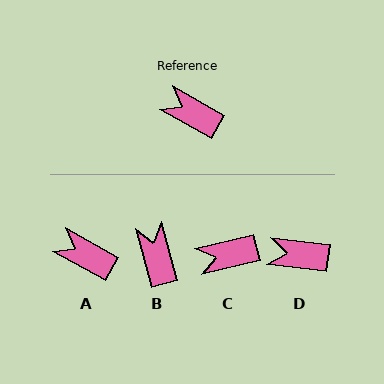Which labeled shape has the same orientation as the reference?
A.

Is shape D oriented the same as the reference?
No, it is off by about 22 degrees.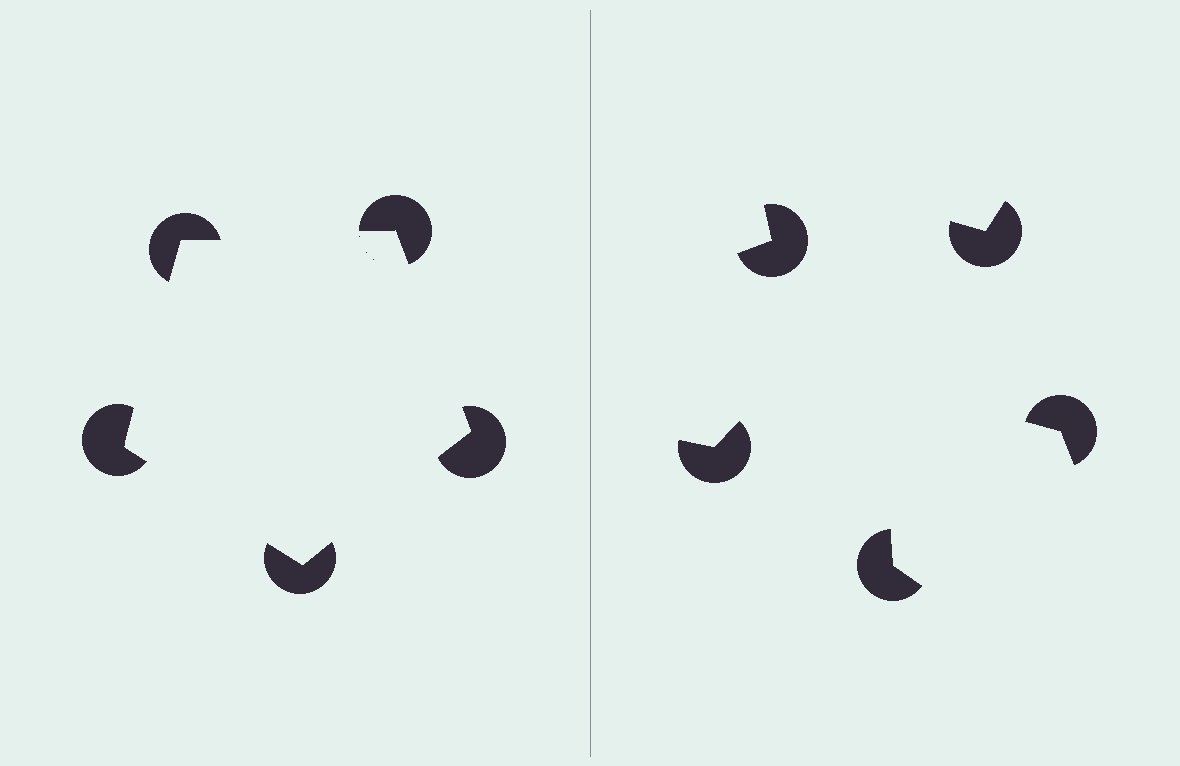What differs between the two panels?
The pac-man discs are positioned identically on both sides; only the wedge orientations differ. On the left they align to a pentagon; on the right they are misaligned.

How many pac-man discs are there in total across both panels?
10 — 5 on each side.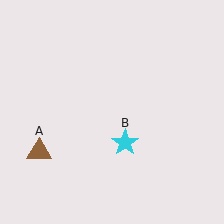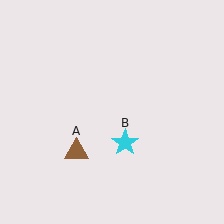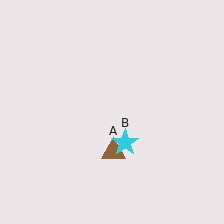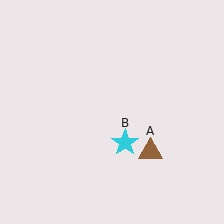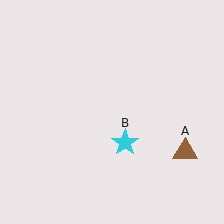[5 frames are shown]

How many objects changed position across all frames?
1 object changed position: brown triangle (object A).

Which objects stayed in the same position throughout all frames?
Cyan star (object B) remained stationary.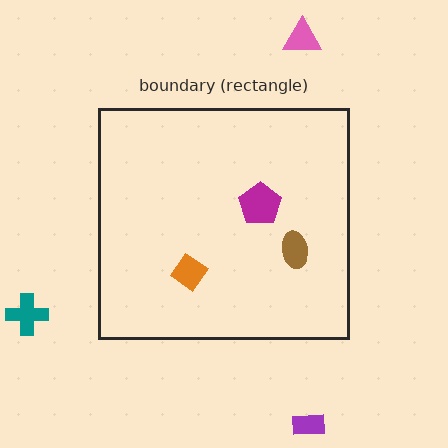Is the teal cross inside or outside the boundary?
Outside.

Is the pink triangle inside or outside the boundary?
Outside.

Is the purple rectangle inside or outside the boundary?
Outside.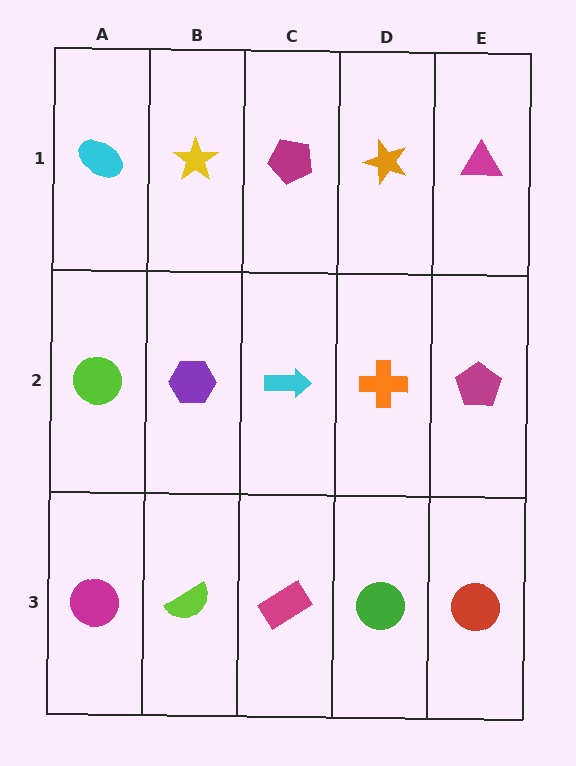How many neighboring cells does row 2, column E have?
3.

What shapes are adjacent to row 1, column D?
An orange cross (row 2, column D), a magenta pentagon (row 1, column C), a magenta triangle (row 1, column E).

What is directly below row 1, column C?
A cyan arrow.